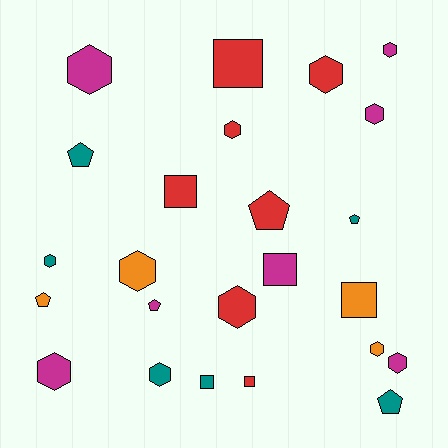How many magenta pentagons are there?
There is 1 magenta pentagon.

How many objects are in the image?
There are 24 objects.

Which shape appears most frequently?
Hexagon, with 12 objects.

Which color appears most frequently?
Magenta, with 7 objects.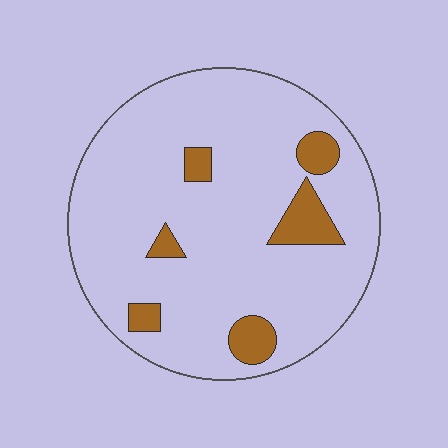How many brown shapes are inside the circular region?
6.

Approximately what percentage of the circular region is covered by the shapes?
Approximately 10%.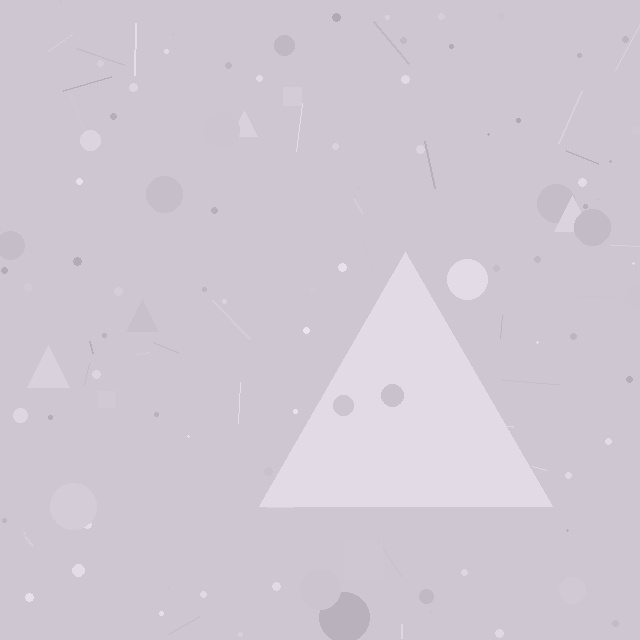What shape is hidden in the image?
A triangle is hidden in the image.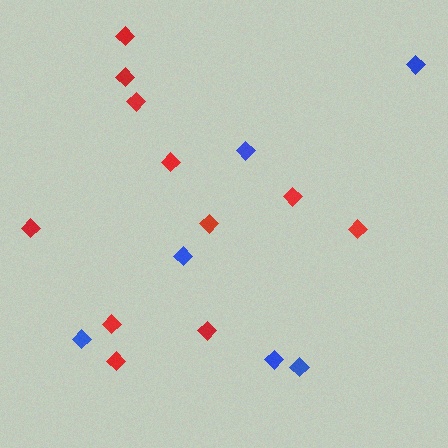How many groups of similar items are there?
There are 2 groups: one group of red diamonds (11) and one group of blue diamonds (6).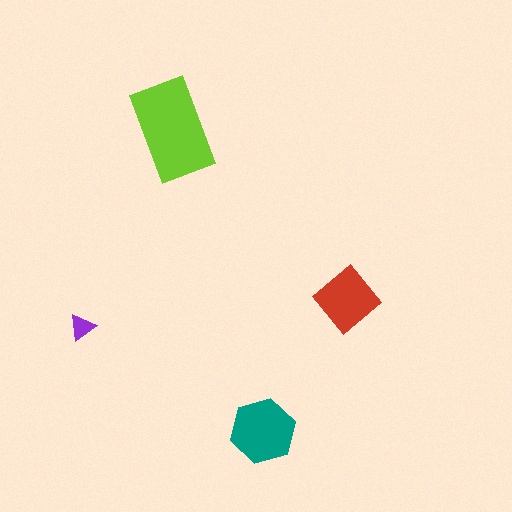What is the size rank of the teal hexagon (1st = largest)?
2nd.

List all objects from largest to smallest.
The lime rectangle, the teal hexagon, the red diamond, the purple triangle.